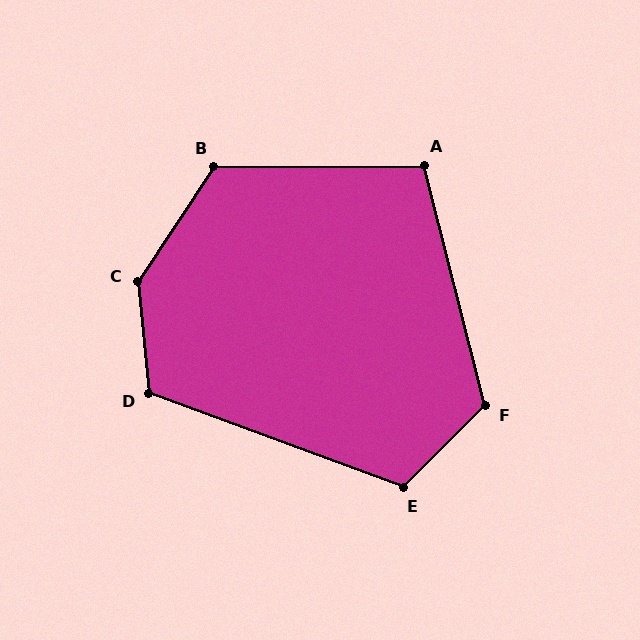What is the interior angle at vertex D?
Approximately 116 degrees (obtuse).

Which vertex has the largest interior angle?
C, at approximately 141 degrees.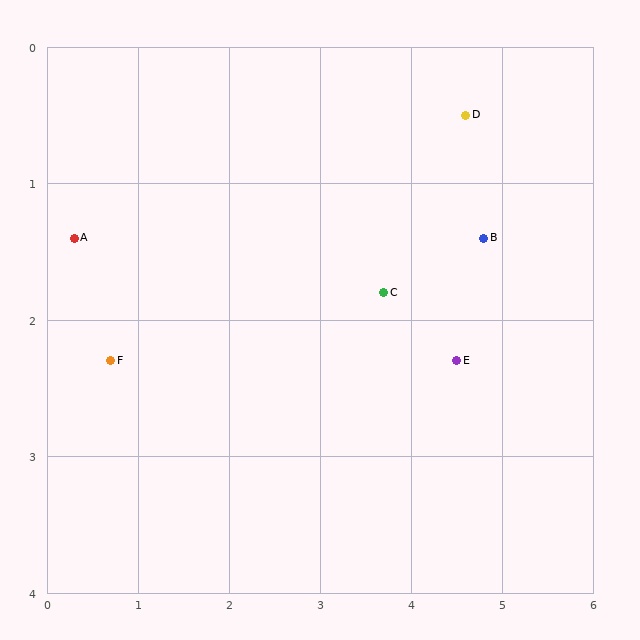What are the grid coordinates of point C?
Point C is at approximately (3.7, 1.8).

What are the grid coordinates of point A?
Point A is at approximately (0.3, 1.4).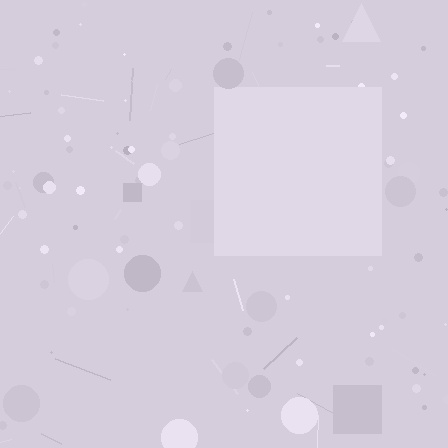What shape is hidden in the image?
A square is hidden in the image.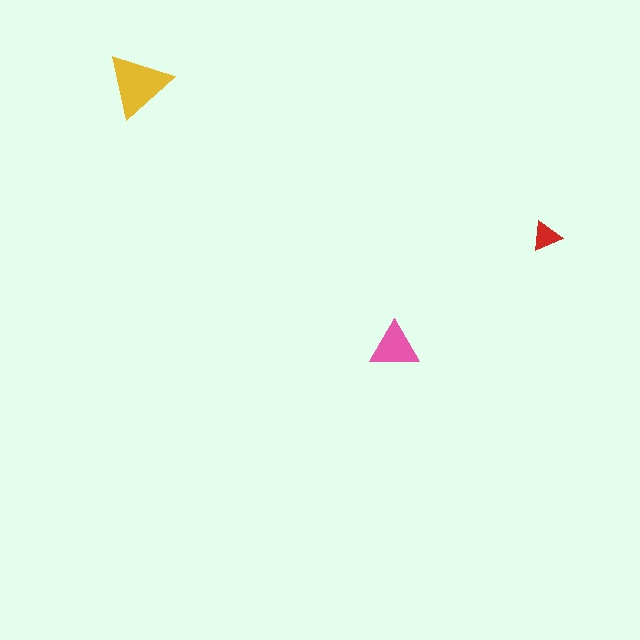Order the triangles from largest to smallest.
the yellow one, the pink one, the red one.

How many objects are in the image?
There are 3 objects in the image.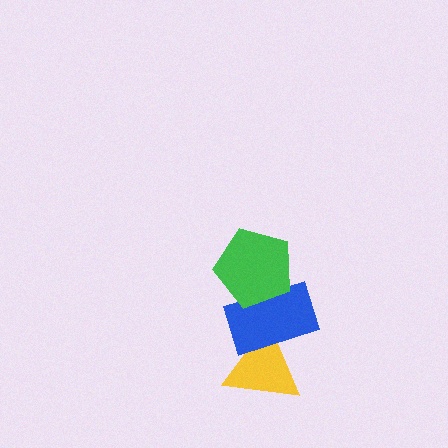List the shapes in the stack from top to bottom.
From top to bottom: the green pentagon, the blue rectangle, the yellow triangle.